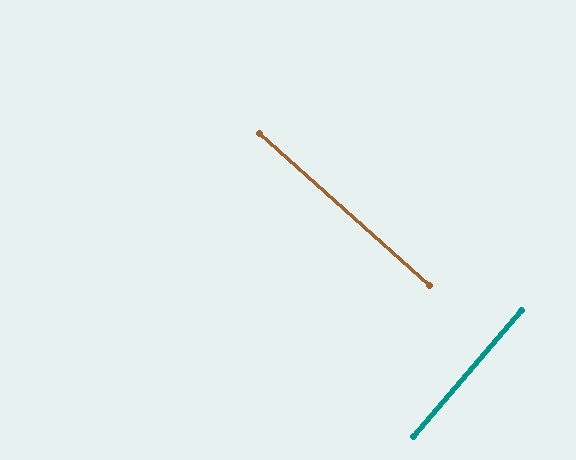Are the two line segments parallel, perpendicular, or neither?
Perpendicular — they meet at approximately 89°.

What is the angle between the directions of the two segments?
Approximately 89 degrees.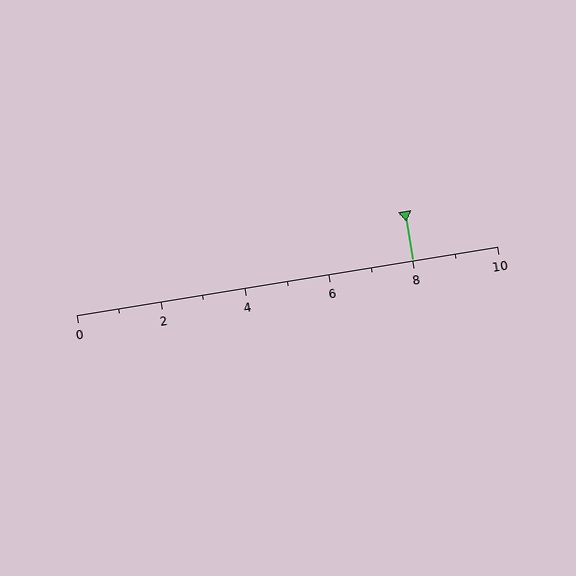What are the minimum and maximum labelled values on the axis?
The axis runs from 0 to 10.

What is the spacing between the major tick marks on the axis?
The major ticks are spaced 2 apart.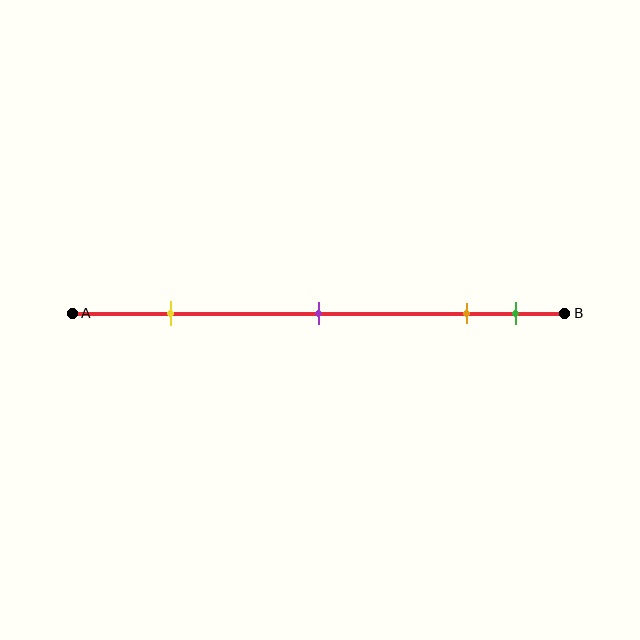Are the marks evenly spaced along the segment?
No, the marks are not evenly spaced.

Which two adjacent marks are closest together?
The orange and green marks are the closest adjacent pair.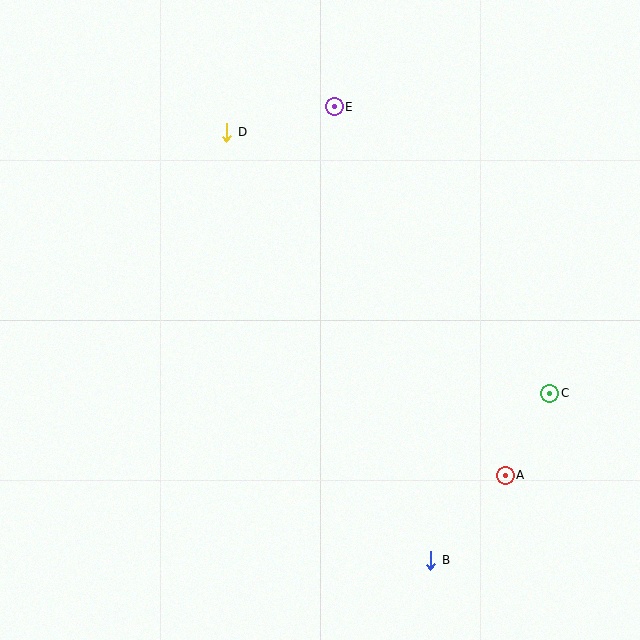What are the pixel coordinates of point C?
Point C is at (550, 393).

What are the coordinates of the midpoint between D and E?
The midpoint between D and E is at (281, 119).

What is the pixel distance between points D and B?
The distance between D and B is 474 pixels.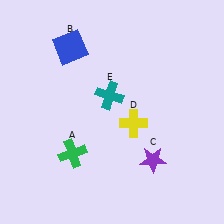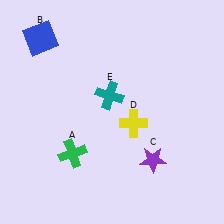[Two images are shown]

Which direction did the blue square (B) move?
The blue square (B) moved left.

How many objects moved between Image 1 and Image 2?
1 object moved between the two images.